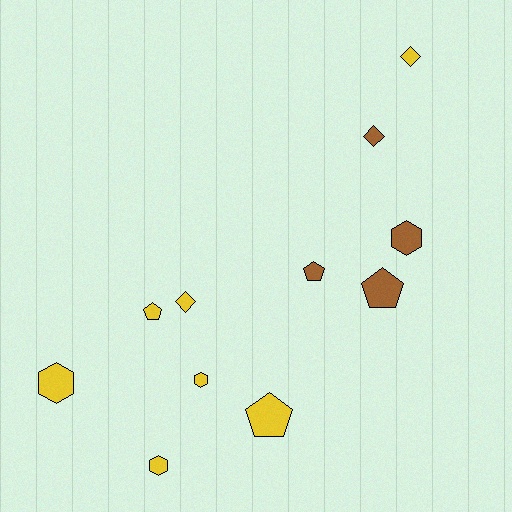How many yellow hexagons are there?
There are 3 yellow hexagons.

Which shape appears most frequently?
Pentagon, with 4 objects.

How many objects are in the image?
There are 11 objects.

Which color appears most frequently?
Yellow, with 7 objects.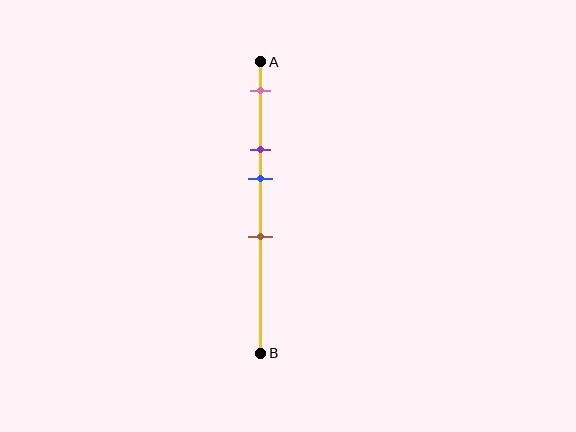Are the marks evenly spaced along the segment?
No, the marks are not evenly spaced.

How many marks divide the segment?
There are 4 marks dividing the segment.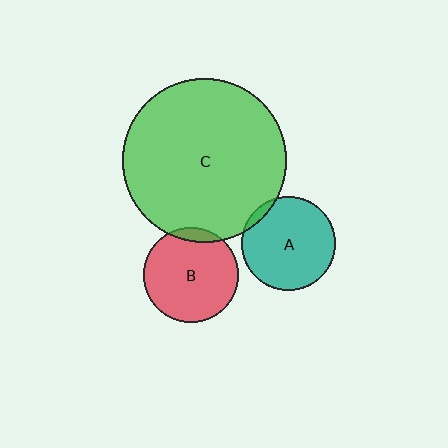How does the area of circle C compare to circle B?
Approximately 3.0 times.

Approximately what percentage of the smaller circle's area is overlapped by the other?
Approximately 5%.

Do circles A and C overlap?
Yes.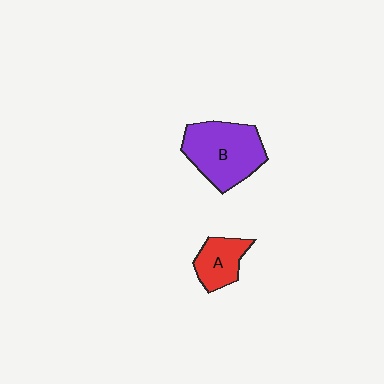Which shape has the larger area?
Shape B (purple).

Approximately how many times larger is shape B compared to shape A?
Approximately 2.0 times.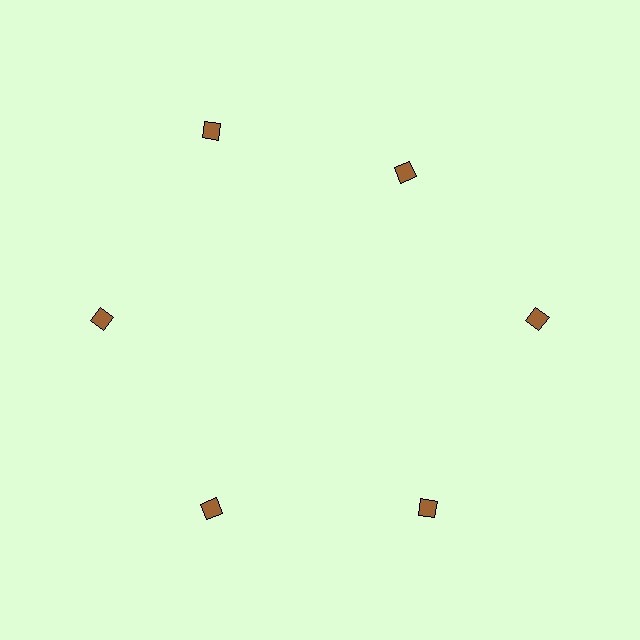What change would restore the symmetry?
The symmetry would be restored by moving it outward, back onto the ring so that all 6 diamonds sit at equal angles and equal distance from the center.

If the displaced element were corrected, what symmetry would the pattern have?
It would have 6-fold rotational symmetry — the pattern would map onto itself every 60 degrees.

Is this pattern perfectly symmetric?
No. The 6 brown diamonds are arranged in a ring, but one element near the 1 o'clock position is pulled inward toward the center, breaking the 6-fold rotational symmetry.